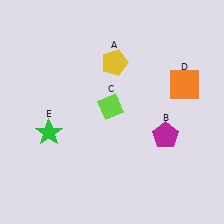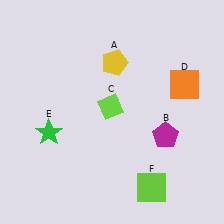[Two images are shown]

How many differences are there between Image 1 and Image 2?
There is 1 difference between the two images.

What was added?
A lime square (F) was added in Image 2.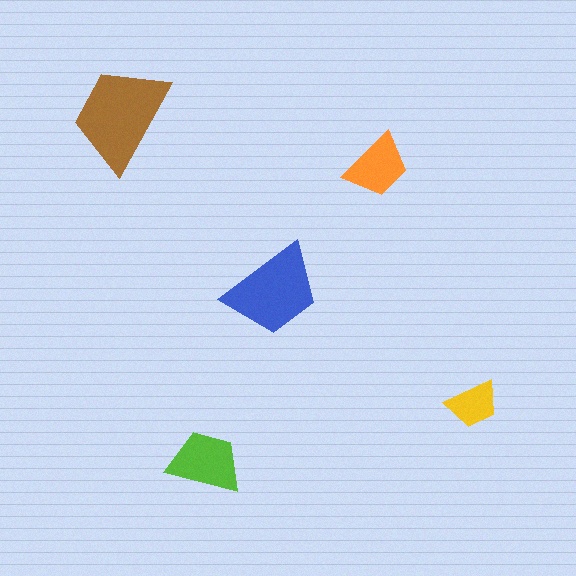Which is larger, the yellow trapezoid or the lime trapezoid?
The lime one.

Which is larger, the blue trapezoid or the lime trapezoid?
The blue one.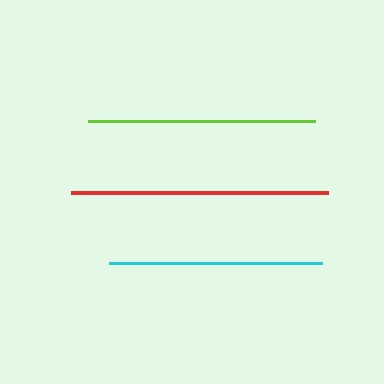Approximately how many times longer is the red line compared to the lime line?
The red line is approximately 1.1 times the length of the lime line.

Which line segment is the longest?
The red line is the longest at approximately 257 pixels.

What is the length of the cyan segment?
The cyan segment is approximately 213 pixels long.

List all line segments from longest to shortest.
From longest to shortest: red, lime, cyan.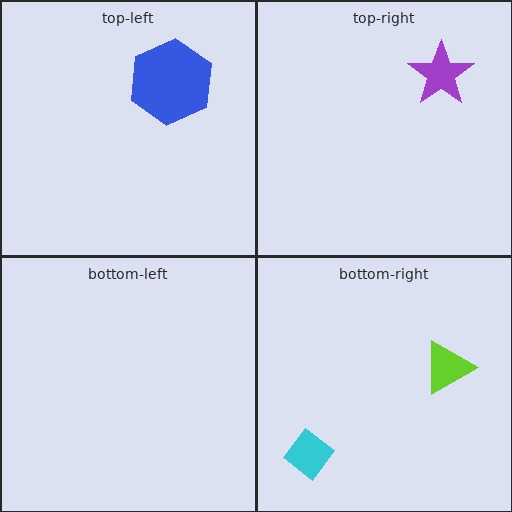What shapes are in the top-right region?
The purple star.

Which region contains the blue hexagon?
The top-left region.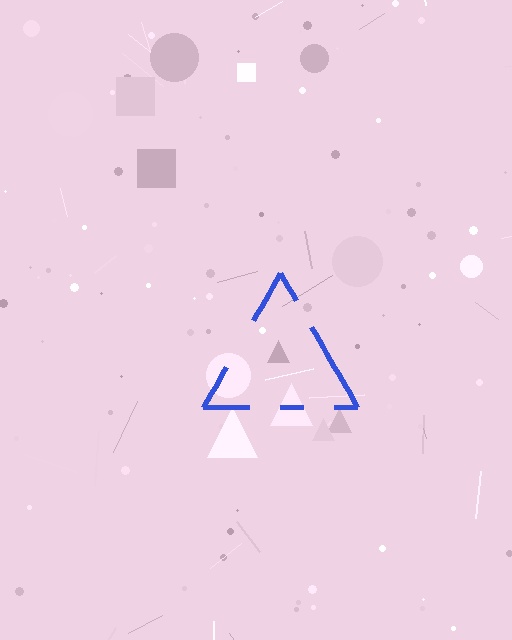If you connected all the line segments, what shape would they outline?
They would outline a triangle.